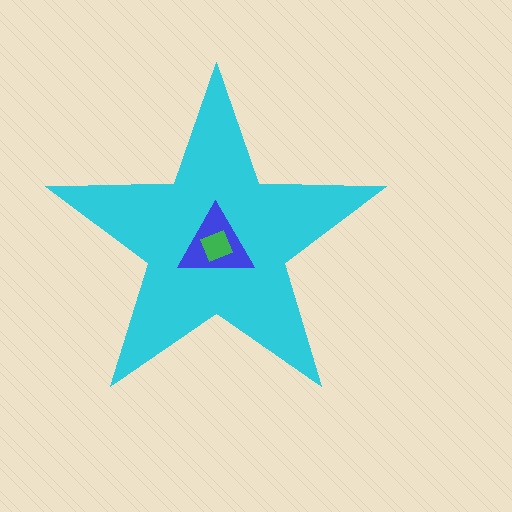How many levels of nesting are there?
3.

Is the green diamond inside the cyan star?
Yes.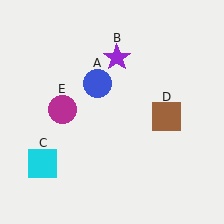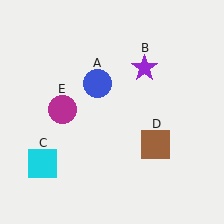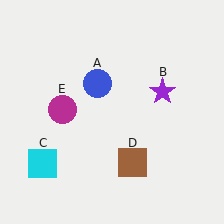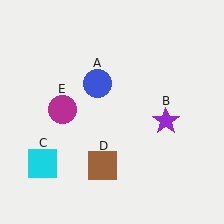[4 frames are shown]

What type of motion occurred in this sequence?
The purple star (object B), brown square (object D) rotated clockwise around the center of the scene.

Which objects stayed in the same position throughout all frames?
Blue circle (object A) and cyan square (object C) and magenta circle (object E) remained stationary.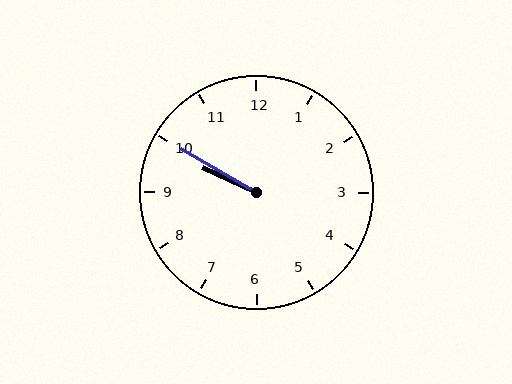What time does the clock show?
9:50.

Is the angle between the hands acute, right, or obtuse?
It is acute.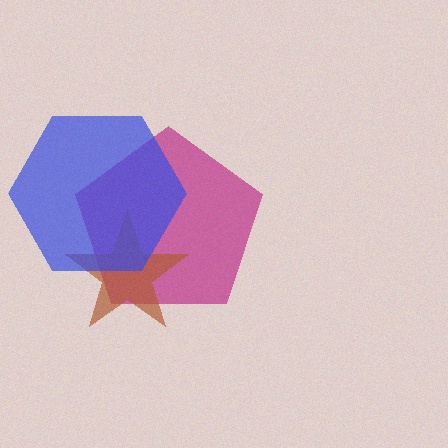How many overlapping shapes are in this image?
There are 3 overlapping shapes in the image.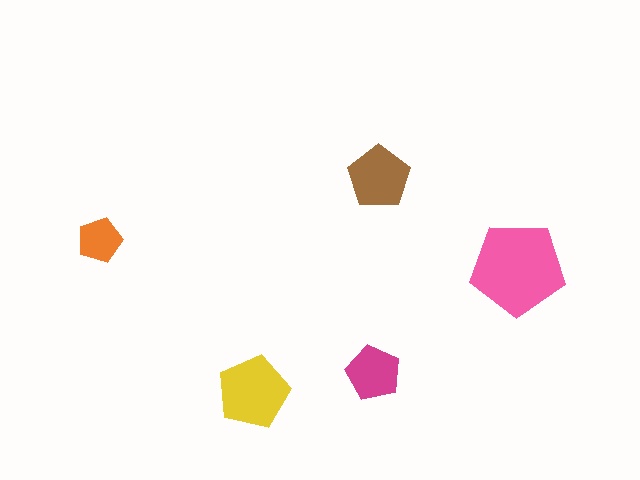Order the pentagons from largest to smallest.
the pink one, the yellow one, the brown one, the magenta one, the orange one.